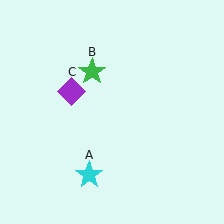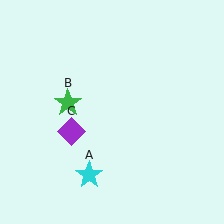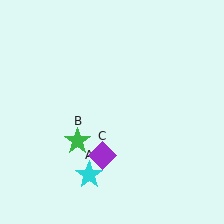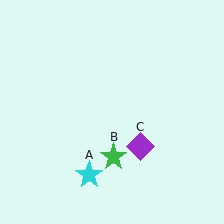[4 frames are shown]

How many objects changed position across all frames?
2 objects changed position: green star (object B), purple diamond (object C).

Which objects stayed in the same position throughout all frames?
Cyan star (object A) remained stationary.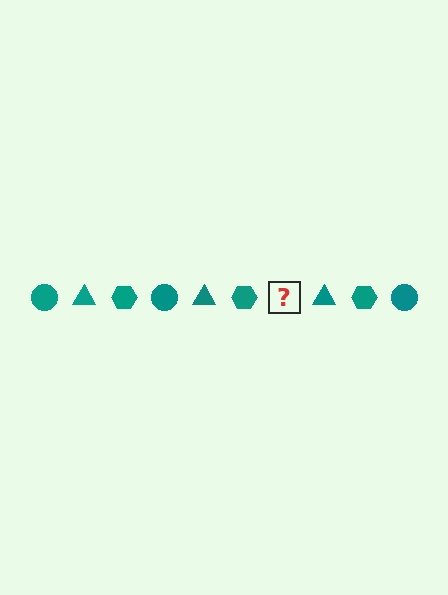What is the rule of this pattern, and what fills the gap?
The rule is that the pattern cycles through circle, triangle, hexagon shapes in teal. The gap should be filled with a teal circle.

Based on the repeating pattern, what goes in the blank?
The blank should be a teal circle.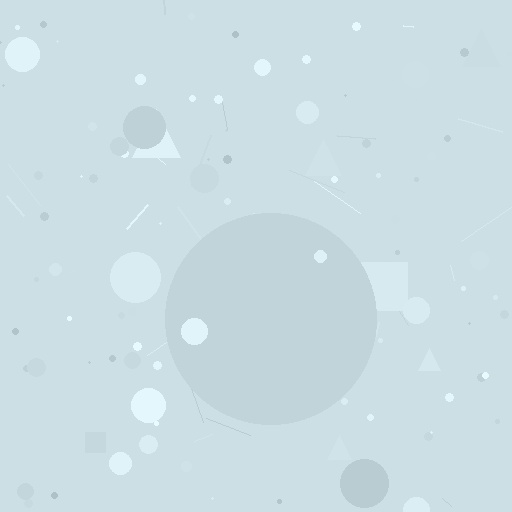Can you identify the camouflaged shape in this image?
The camouflaged shape is a circle.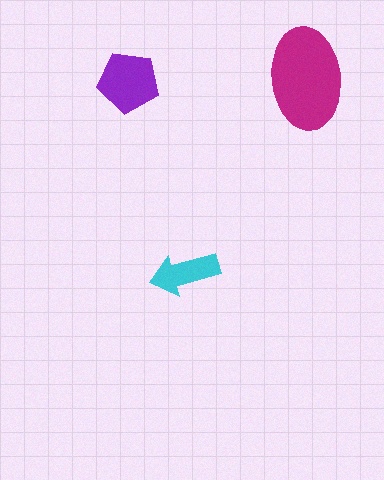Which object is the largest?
The magenta ellipse.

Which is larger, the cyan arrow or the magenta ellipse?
The magenta ellipse.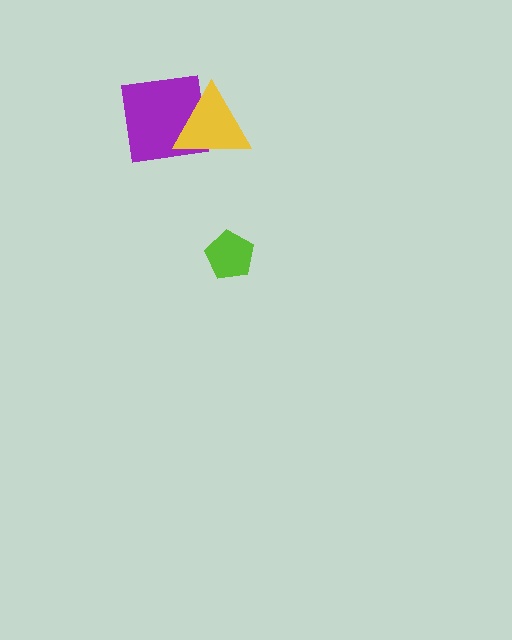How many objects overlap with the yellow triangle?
1 object overlaps with the yellow triangle.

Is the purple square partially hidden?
Yes, it is partially covered by another shape.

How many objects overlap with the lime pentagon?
0 objects overlap with the lime pentagon.